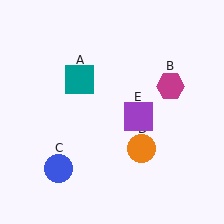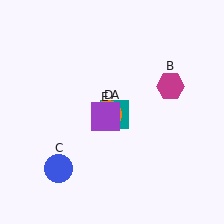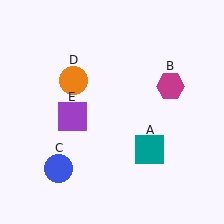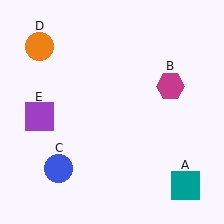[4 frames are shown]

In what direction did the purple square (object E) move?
The purple square (object E) moved left.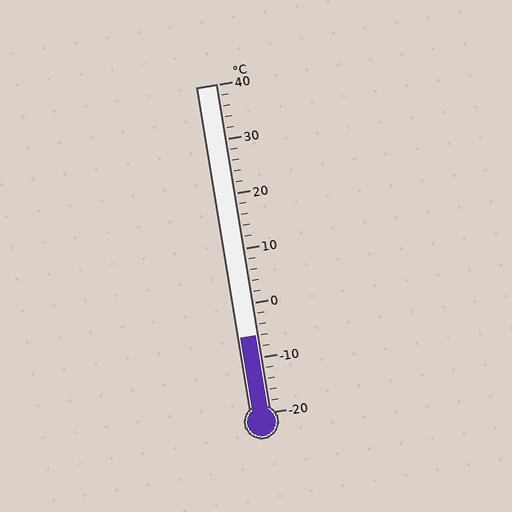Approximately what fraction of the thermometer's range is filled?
The thermometer is filled to approximately 25% of its range.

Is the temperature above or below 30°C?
The temperature is below 30°C.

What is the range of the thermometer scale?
The thermometer scale ranges from -20°C to 40°C.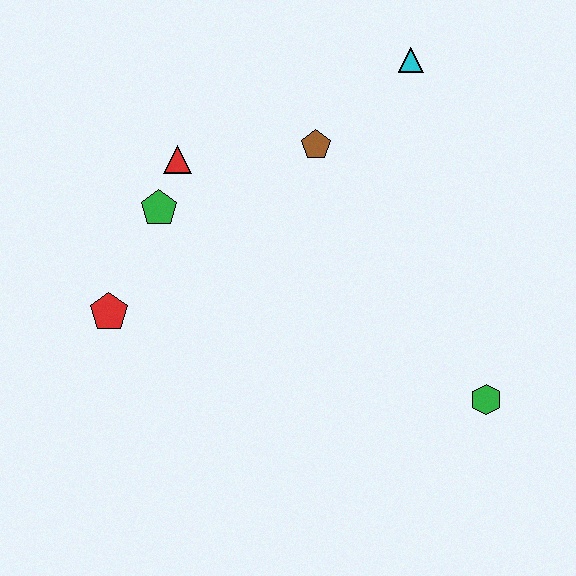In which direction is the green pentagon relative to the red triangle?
The green pentagon is below the red triangle.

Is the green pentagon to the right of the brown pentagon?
No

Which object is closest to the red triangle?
The green pentagon is closest to the red triangle.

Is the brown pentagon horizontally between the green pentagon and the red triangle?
No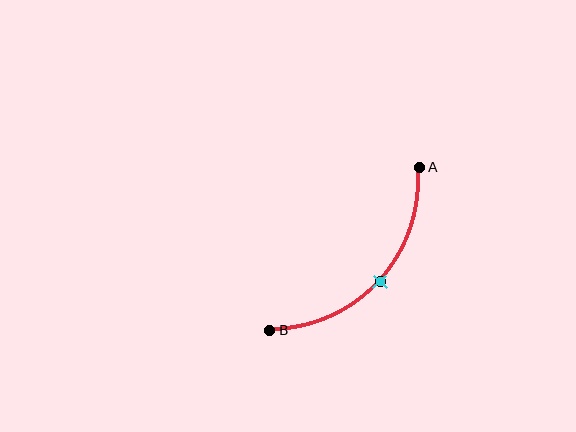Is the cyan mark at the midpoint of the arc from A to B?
Yes. The cyan mark lies on the arc at equal arc-length from both A and B — it is the arc midpoint.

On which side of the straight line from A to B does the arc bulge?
The arc bulges below and to the right of the straight line connecting A and B.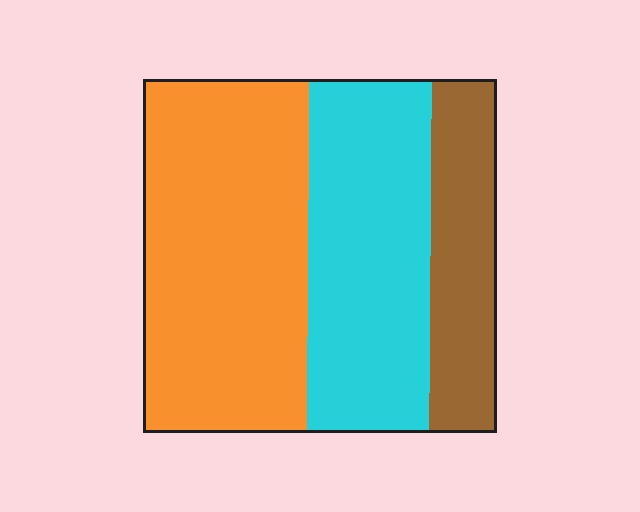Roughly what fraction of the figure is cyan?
Cyan takes up about one third (1/3) of the figure.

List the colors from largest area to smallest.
From largest to smallest: orange, cyan, brown.